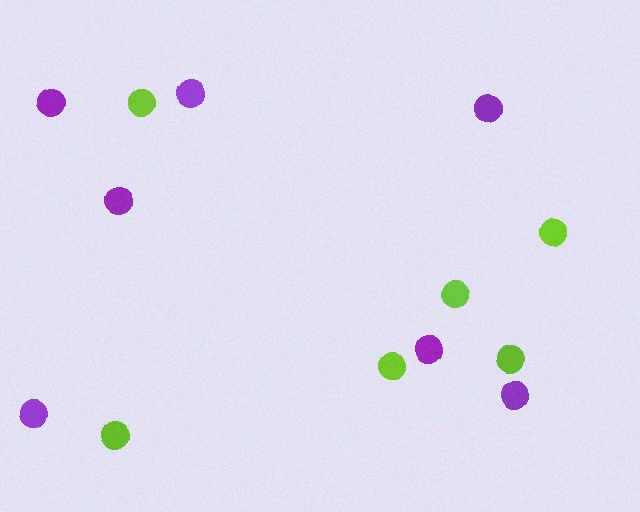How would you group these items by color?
There are 2 groups: one group of lime circles (6) and one group of purple circles (7).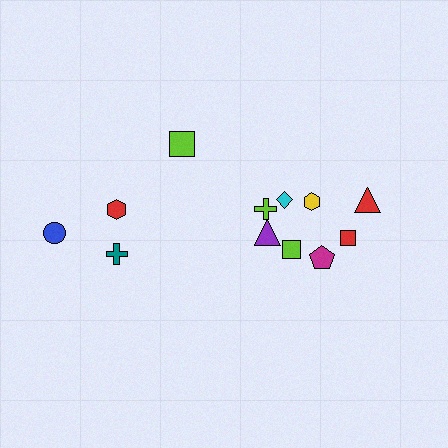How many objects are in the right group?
There are 8 objects.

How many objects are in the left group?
There are 4 objects.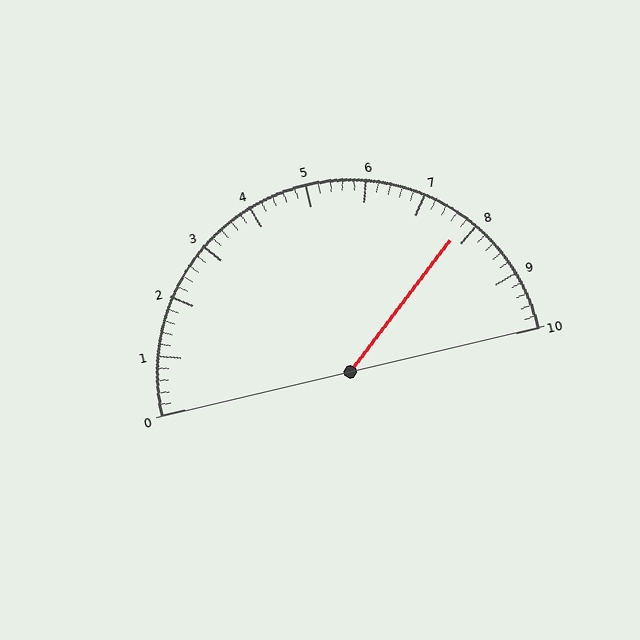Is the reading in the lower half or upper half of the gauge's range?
The reading is in the upper half of the range (0 to 10).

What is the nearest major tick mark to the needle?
The nearest major tick mark is 8.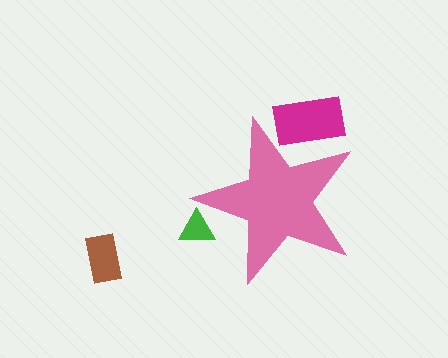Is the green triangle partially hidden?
Yes, the green triangle is partially hidden behind the pink star.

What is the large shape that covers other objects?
A pink star.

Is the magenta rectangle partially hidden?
Yes, the magenta rectangle is partially hidden behind the pink star.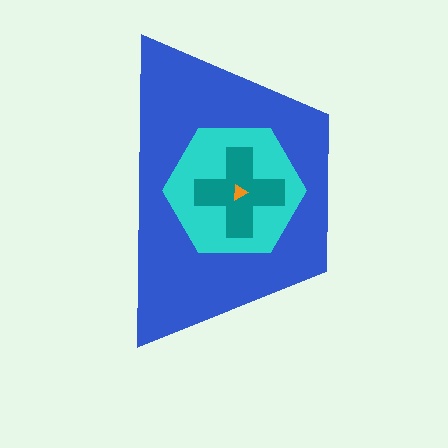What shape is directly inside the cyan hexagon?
The teal cross.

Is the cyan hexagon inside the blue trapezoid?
Yes.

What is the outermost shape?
The blue trapezoid.